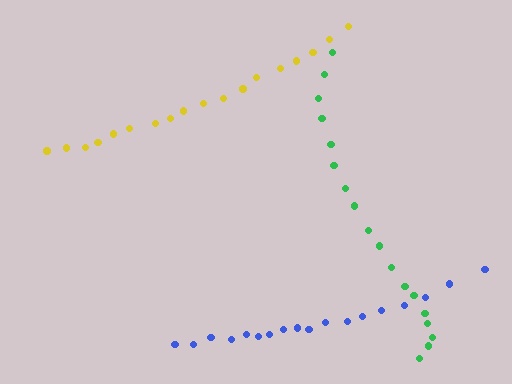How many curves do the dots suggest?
There are 3 distinct paths.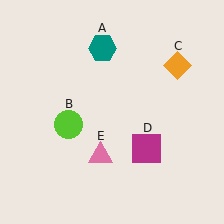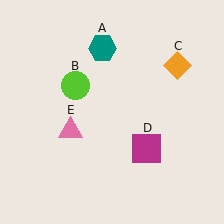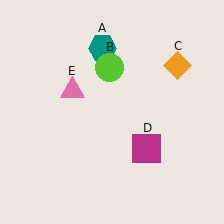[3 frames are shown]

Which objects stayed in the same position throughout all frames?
Teal hexagon (object A) and orange diamond (object C) and magenta square (object D) remained stationary.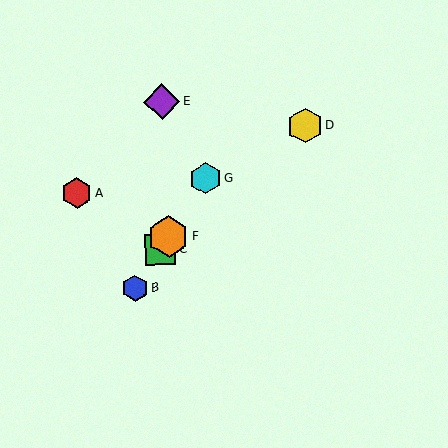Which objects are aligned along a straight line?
Objects B, C, F, G are aligned along a straight line.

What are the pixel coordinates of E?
Object E is at (162, 102).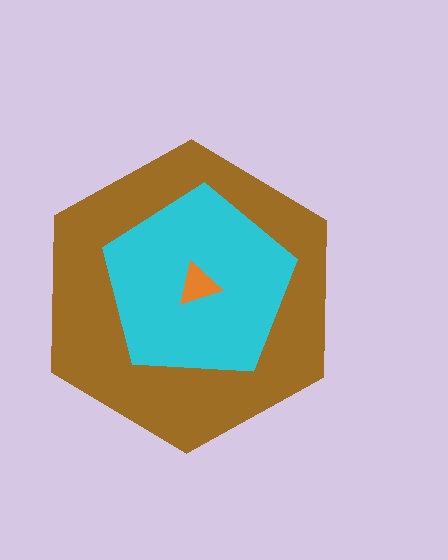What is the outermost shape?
The brown hexagon.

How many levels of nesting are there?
3.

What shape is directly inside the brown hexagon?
The cyan pentagon.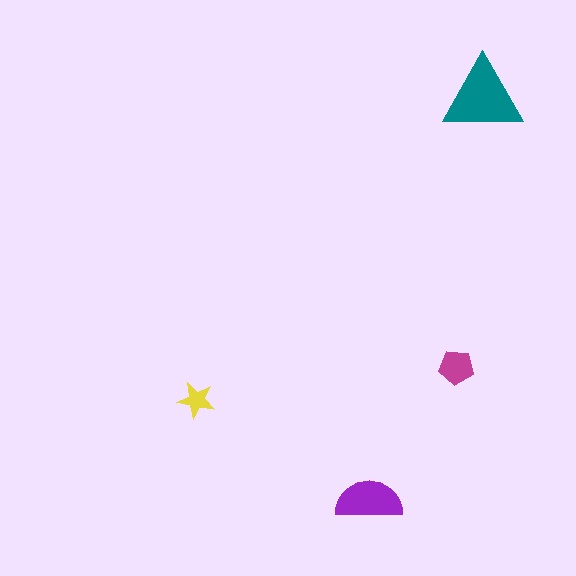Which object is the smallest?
The yellow star.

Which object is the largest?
The teal triangle.